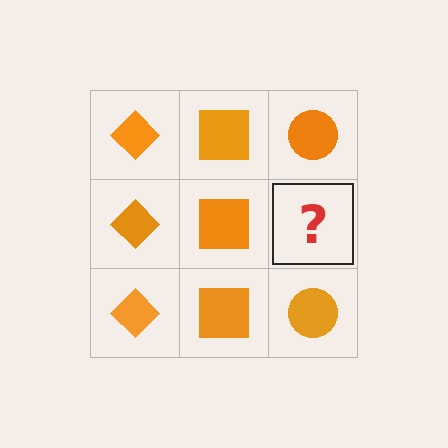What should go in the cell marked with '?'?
The missing cell should contain an orange circle.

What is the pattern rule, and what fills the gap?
The rule is that each column has a consistent shape. The gap should be filled with an orange circle.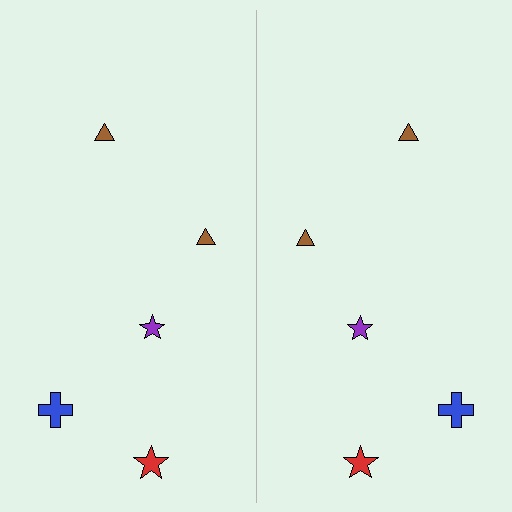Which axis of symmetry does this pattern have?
The pattern has a vertical axis of symmetry running through the center of the image.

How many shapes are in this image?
There are 10 shapes in this image.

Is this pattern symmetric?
Yes, this pattern has bilateral (reflection) symmetry.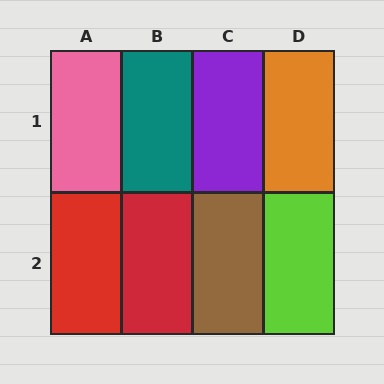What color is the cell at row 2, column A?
Red.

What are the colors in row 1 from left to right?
Pink, teal, purple, orange.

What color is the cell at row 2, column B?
Red.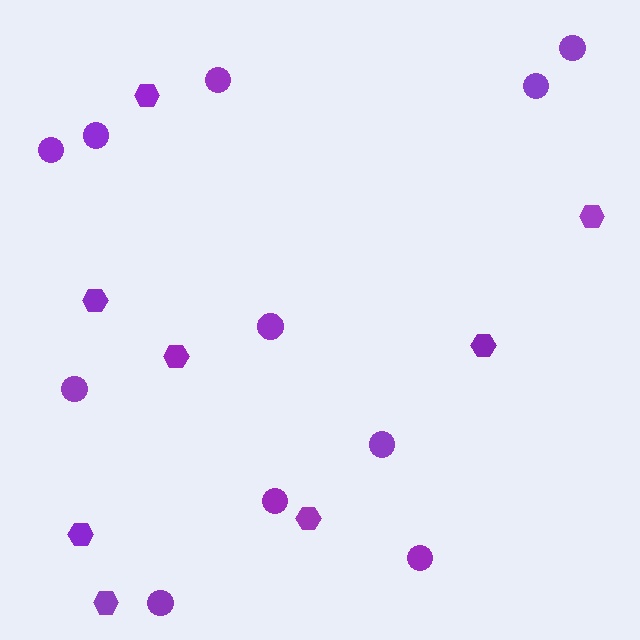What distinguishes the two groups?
There are 2 groups: one group of hexagons (8) and one group of circles (11).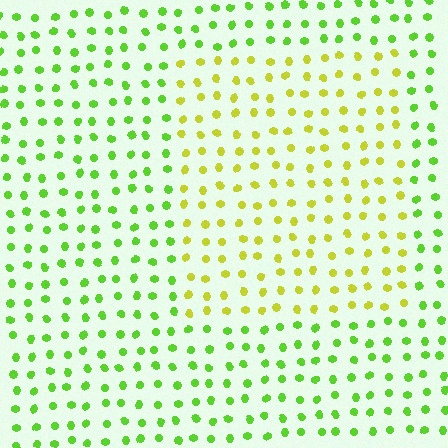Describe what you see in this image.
The image is filled with small lime elements in a uniform arrangement. A rectangle-shaped region is visible where the elements are tinted to a slightly different hue, forming a subtle color boundary.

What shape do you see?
I see a rectangle.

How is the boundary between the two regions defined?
The boundary is defined purely by a slight shift in hue (about 38 degrees). Spacing, size, and orientation are identical on both sides.